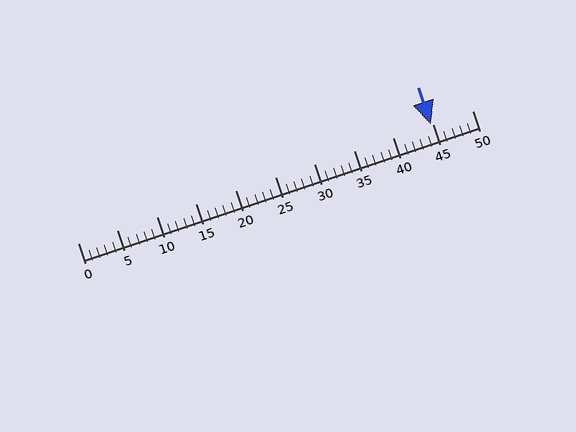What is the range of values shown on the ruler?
The ruler shows values from 0 to 50.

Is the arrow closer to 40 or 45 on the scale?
The arrow is closer to 45.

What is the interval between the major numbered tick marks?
The major tick marks are spaced 5 units apart.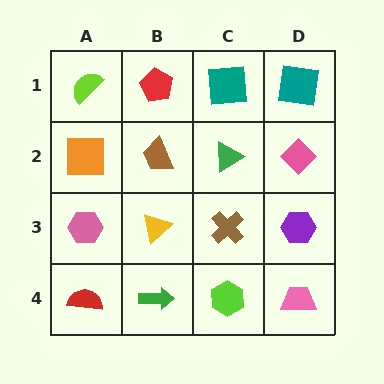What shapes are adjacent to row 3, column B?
A brown trapezoid (row 2, column B), a green arrow (row 4, column B), a pink hexagon (row 3, column A), a brown cross (row 3, column C).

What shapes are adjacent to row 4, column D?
A purple hexagon (row 3, column D), a lime hexagon (row 4, column C).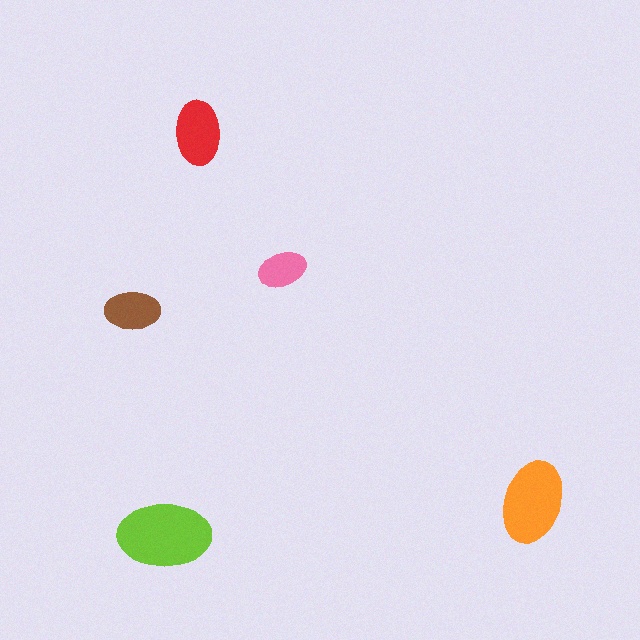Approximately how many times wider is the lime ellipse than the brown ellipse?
About 1.5 times wider.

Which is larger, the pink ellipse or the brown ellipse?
The brown one.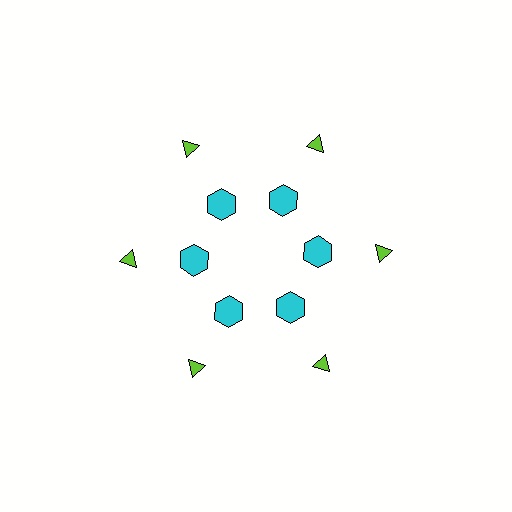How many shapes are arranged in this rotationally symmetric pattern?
There are 12 shapes, arranged in 6 groups of 2.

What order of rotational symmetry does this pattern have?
This pattern has 6-fold rotational symmetry.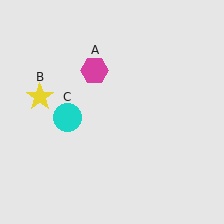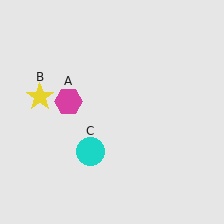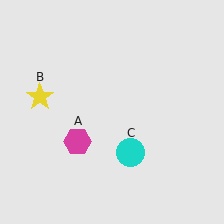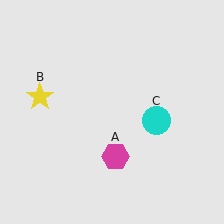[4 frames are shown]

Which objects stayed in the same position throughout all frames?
Yellow star (object B) remained stationary.